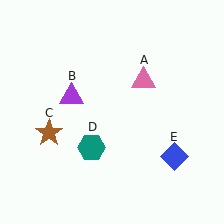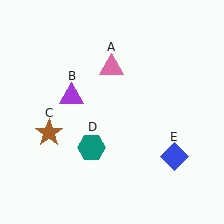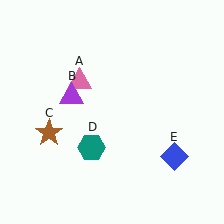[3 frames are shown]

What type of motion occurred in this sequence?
The pink triangle (object A) rotated counterclockwise around the center of the scene.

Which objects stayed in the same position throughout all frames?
Purple triangle (object B) and brown star (object C) and teal hexagon (object D) and blue diamond (object E) remained stationary.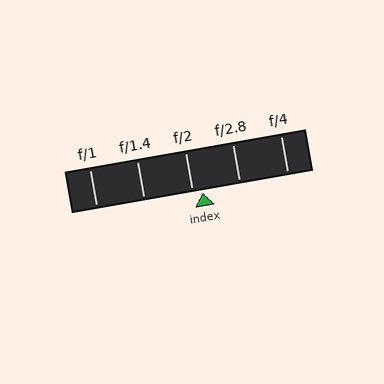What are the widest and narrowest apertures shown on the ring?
The widest aperture shown is f/1 and the narrowest is f/4.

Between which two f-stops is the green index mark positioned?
The index mark is between f/2 and f/2.8.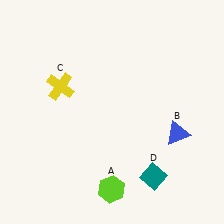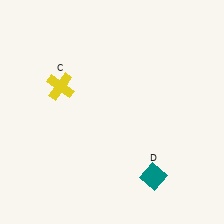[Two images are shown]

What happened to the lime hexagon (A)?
The lime hexagon (A) was removed in Image 2. It was in the bottom-left area of Image 1.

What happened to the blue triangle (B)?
The blue triangle (B) was removed in Image 2. It was in the bottom-right area of Image 1.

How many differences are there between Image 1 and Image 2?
There are 2 differences between the two images.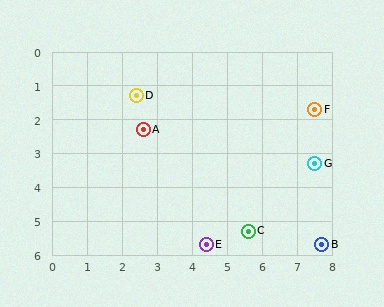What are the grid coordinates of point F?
Point F is at approximately (7.5, 1.7).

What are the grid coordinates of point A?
Point A is at approximately (2.6, 2.3).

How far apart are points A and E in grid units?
Points A and E are about 3.8 grid units apart.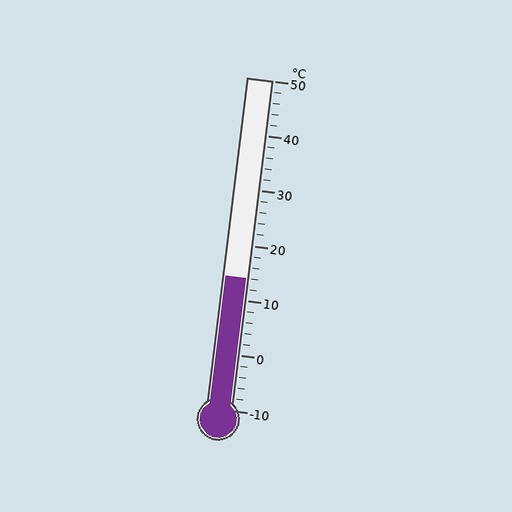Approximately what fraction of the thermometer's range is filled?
The thermometer is filled to approximately 40% of its range.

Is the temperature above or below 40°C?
The temperature is below 40°C.